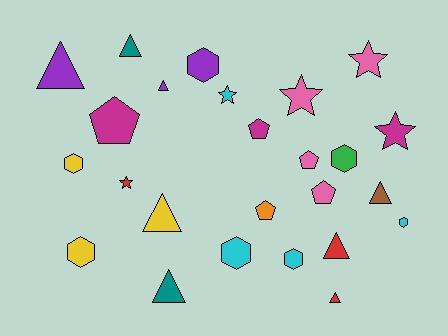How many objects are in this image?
There are 25 objects.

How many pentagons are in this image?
There are 5 pentagons.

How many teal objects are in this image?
There are 2 teal objects.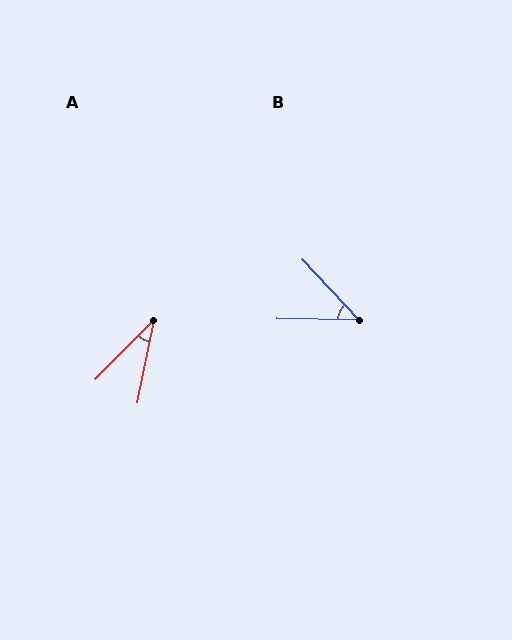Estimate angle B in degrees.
Approximately 46 degrees.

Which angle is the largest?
B, at approximately 46 degrees.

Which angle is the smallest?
A, at approximately 33 degrees.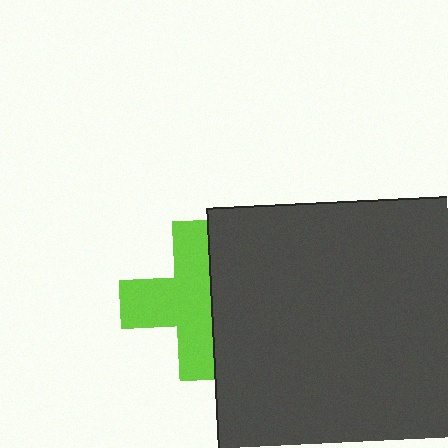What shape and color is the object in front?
The object in front is a dark gray rectangle.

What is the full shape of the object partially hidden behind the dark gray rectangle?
The partially hidden object is a lime cross.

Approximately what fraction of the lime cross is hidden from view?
Roughly 37% of the lime cross is hidden behind the dark gray rectangle.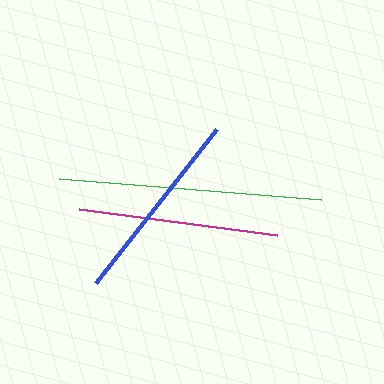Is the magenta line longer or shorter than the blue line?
The magenta line is longer than the blue line.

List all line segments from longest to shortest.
From longest to shortest: green, magenta, blue.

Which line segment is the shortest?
The blue line is the shortest at approximately 196 pixels.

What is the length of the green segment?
The green segment is approximately 263 pixels long.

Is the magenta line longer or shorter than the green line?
The green line is longer than the magenta line.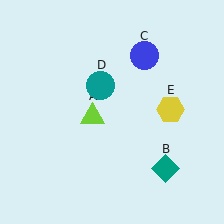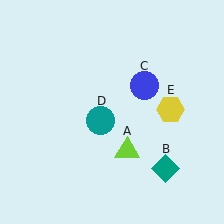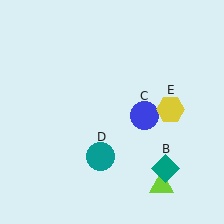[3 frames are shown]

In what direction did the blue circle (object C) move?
The blue circle (object C) moved down.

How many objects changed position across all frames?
3 objects changed position: lime triangle (object A), blue circle (object C), teal circle (object D).